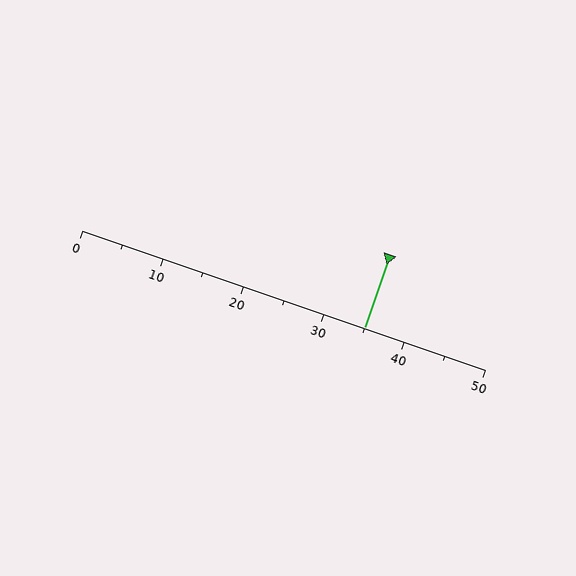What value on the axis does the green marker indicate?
The marker indicates approximately 35.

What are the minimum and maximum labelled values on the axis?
The axis runs from 0 to 50.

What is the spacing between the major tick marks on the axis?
The major ticks are spaced 10 apart.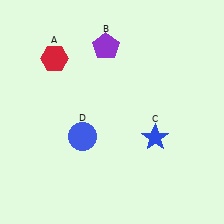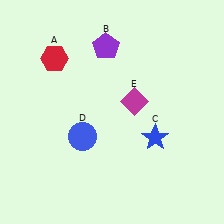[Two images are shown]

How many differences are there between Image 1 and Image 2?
There is 1 difference between the two images.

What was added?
A magenta diamond (E) was added in Image 2.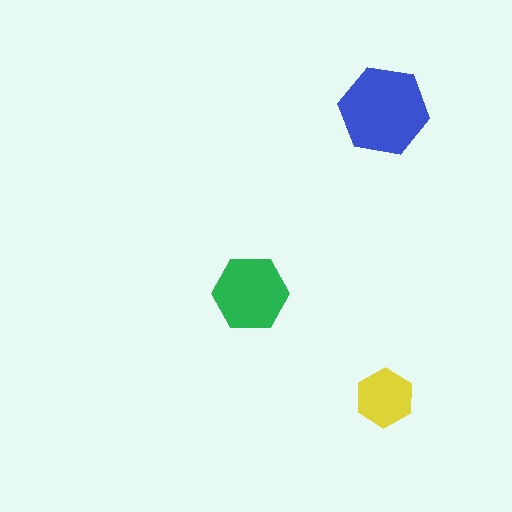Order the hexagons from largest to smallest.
the blue one, the green one, the yellow one.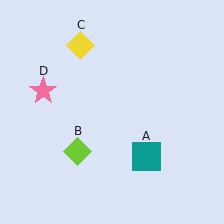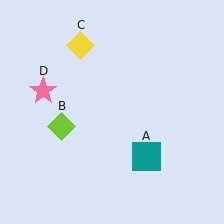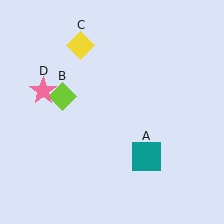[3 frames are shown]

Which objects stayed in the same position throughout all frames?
Teal square (object A) and yellow diamond (object C) and pink star (object D) remained stationary.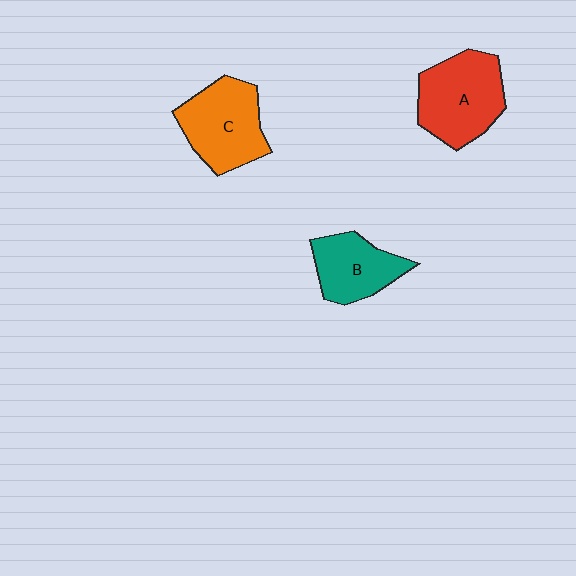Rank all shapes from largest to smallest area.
From largest to smallest: A (red), C (orange), B (teal).